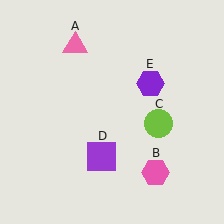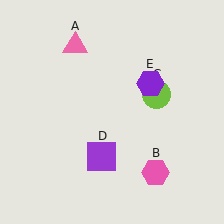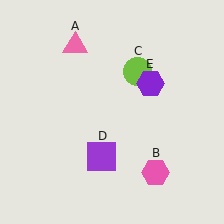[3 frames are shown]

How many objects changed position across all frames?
1 object changed position: lime circle (object C).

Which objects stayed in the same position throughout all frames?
Pink triangle (object A) and pink hexagon (object B) and purple square (object D) and purple hexagon (object E) remained stationary.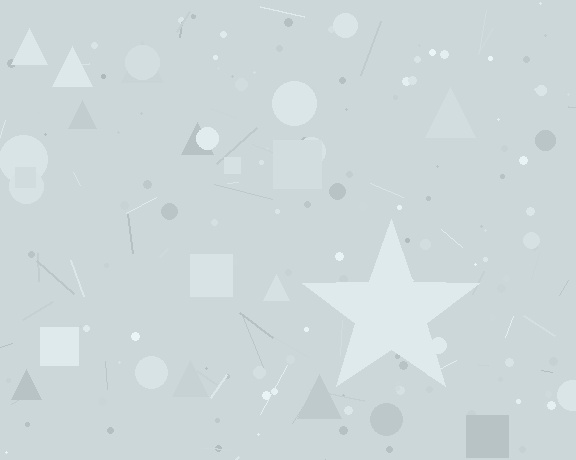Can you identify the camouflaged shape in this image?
The camouflaged shape is a star.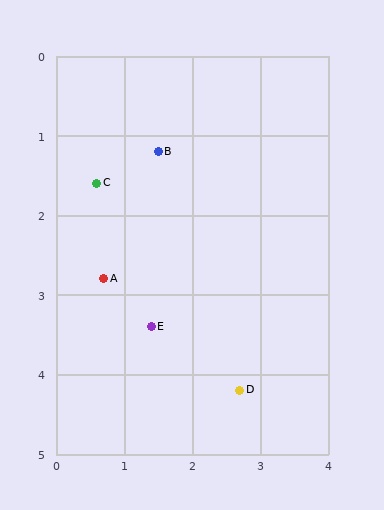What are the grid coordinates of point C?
Point C is at approximately (0.6, 1.6).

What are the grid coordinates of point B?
Point B is at approximately (1.5, 1.2).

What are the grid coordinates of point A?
Point A is at approximately (0.7, 2.8).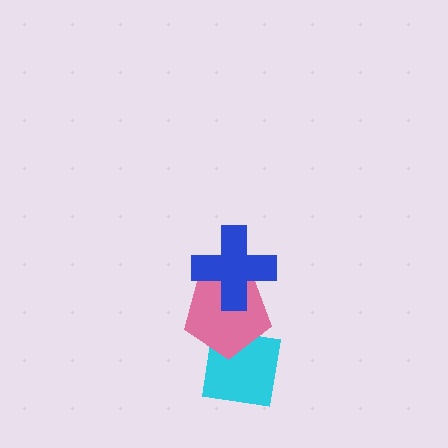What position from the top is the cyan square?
The cyan square is 3rd from the top.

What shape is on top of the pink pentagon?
The blue cross is on top of the pink pentagon.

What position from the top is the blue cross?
The blue cross is 1st from the top.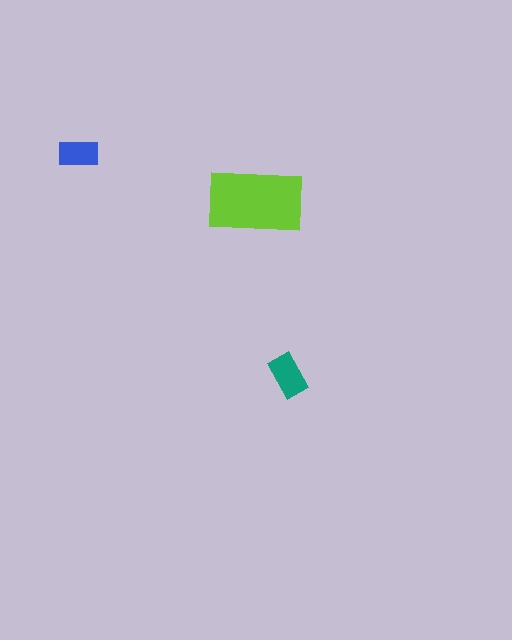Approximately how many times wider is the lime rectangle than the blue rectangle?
About 2.5 times wider.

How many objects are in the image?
There are 3 objects in the image.